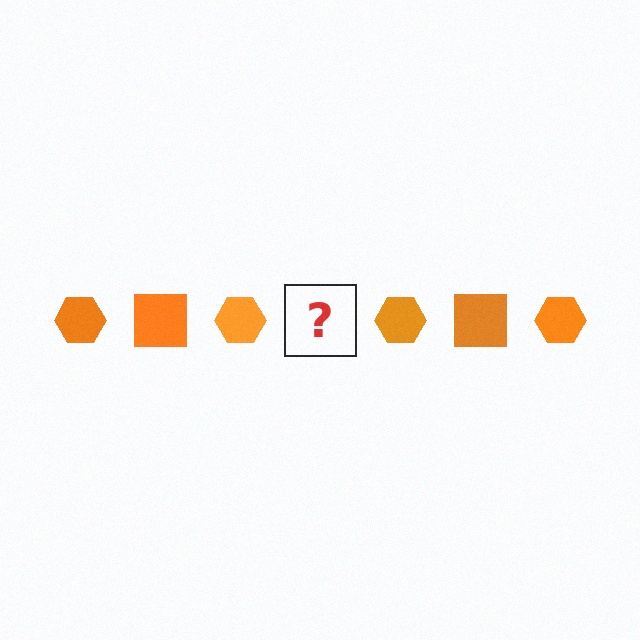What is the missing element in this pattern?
The missing element is an orange square.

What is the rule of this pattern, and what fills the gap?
The rule is that the pattern cycles through hexagon, square shapes in orange. The gap should be filled with an orange square.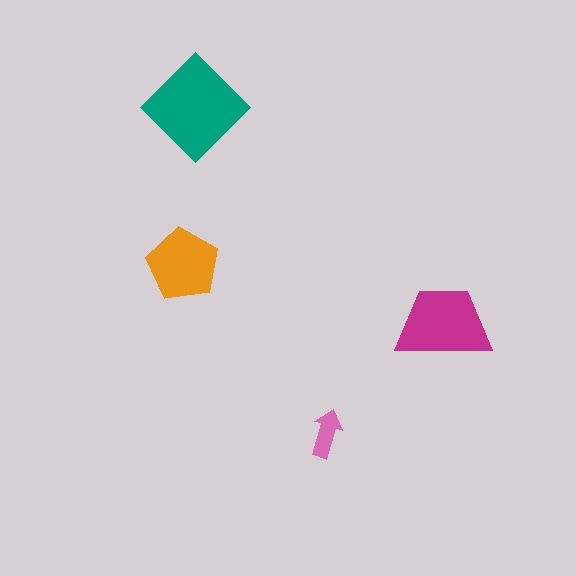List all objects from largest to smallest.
The teal diamond, the magenta trapezoid, the orange pentagon, the pink arrow.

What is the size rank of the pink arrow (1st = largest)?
4th.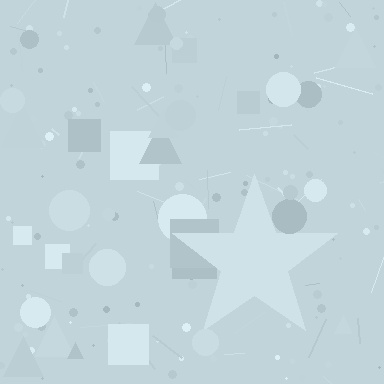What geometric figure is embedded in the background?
A star is embedded in the background.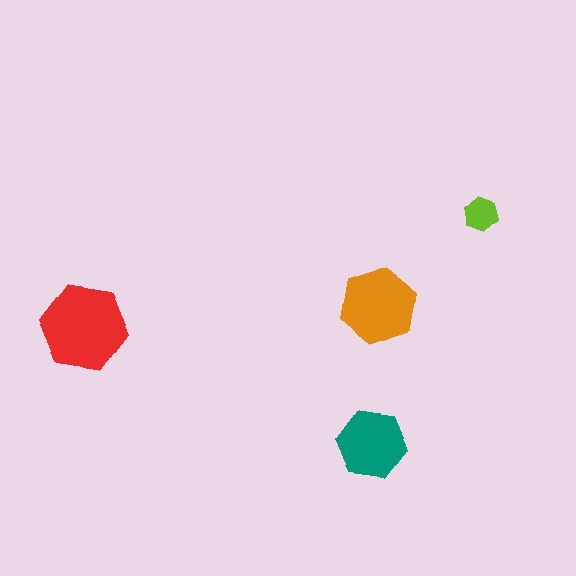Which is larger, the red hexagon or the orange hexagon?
The red one.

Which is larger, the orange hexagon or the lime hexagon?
The orange one.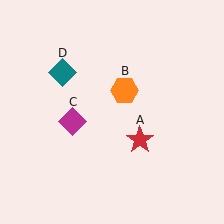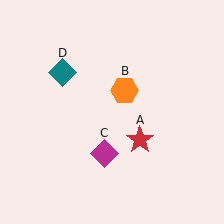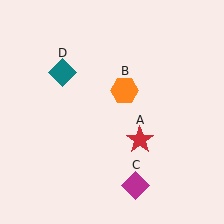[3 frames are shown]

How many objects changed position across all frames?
1 object changed position: magenta diamond (object C).